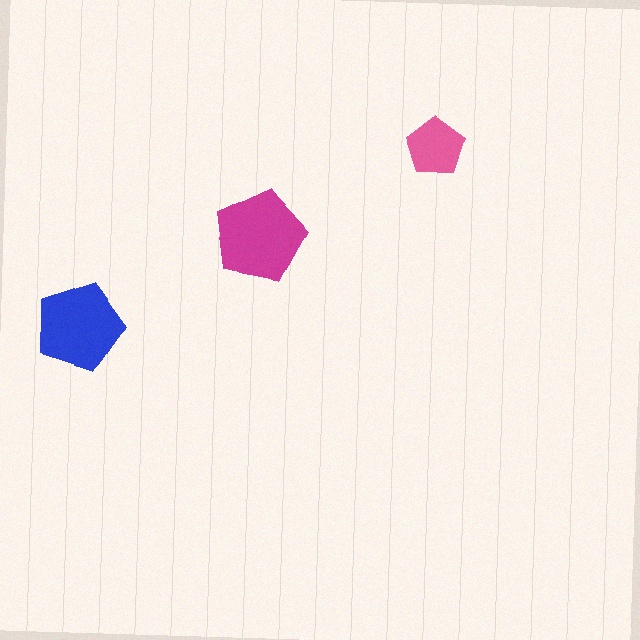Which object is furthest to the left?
The blue pentagon is leftmost.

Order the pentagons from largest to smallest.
the magenta one, the blue one, the pink one.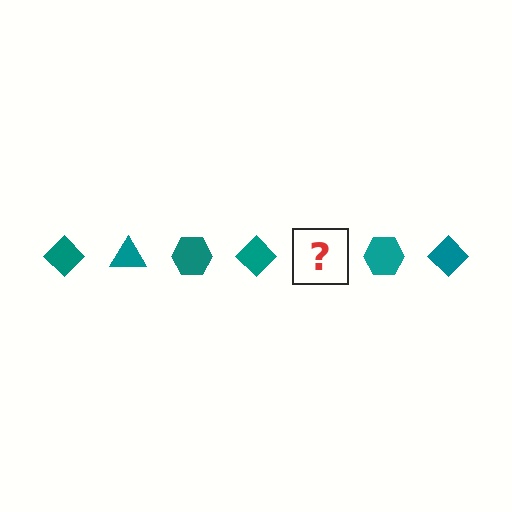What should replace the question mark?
The question mark should be replaced with a teal triangle.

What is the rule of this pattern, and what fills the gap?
The rule is that the pattern cycles through diamond, triangle, hexagon shapes in teal. The gap should be filled with a teal triangle.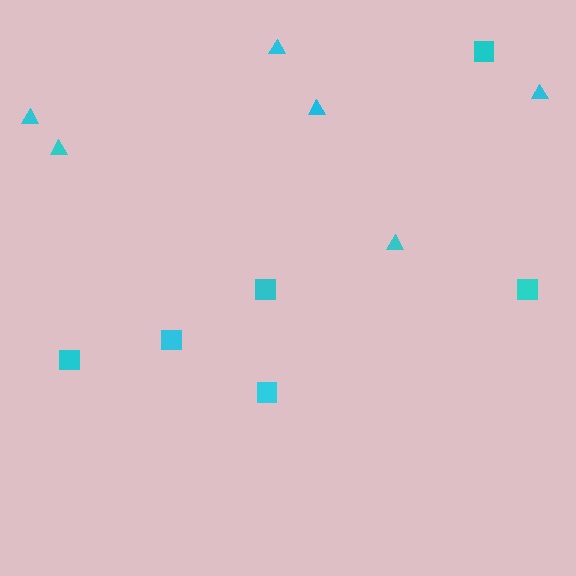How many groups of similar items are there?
There are 2 groups: one group of triangles (6) and one group of squares (6).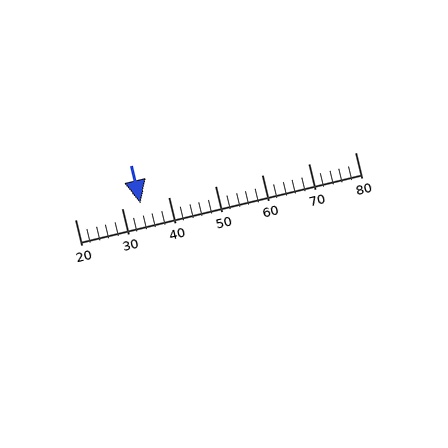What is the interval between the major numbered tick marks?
The major tick marks are spaced 10 units apart.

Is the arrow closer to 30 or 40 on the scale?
The arrow is closer to 30.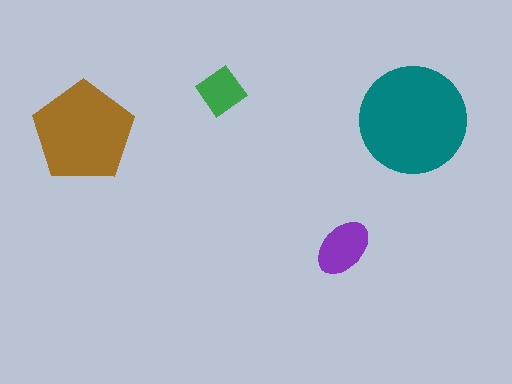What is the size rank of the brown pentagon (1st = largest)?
2nd.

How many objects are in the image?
There are 4 objects in the image.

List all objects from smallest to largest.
The green diamond, the purple ellipse, the brown pentagon, the teal circle.